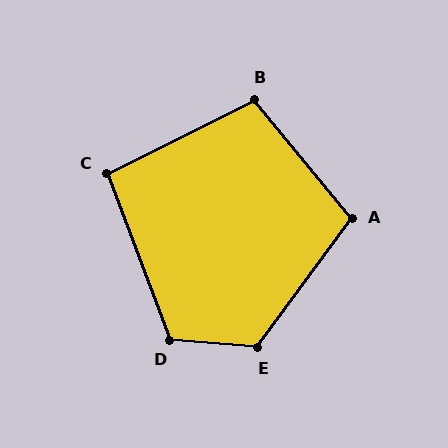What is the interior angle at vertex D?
Approximately 116 degrees (obtuse).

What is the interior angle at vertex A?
Approximately 105 degrees (obtuse).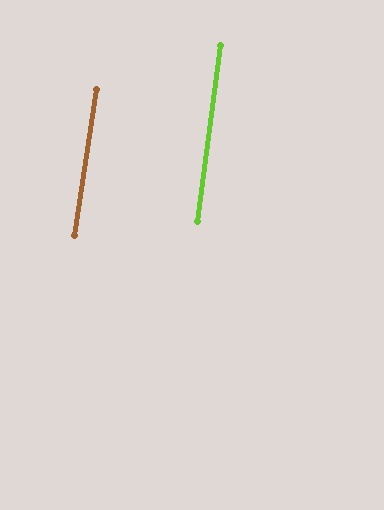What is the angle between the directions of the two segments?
Approximately 1 degree.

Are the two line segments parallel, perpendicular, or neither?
Parallel — their directions differ by only 1.1°.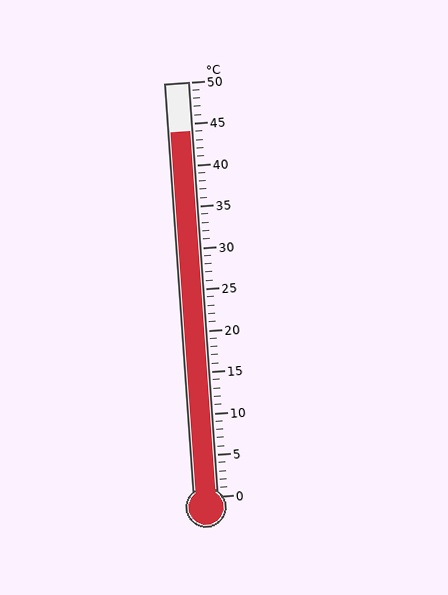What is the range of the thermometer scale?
The thermometer scale ranges from 0°C to 50°C.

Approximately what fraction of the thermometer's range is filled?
The thermometer is filled to approximately 90% of its range.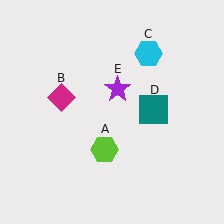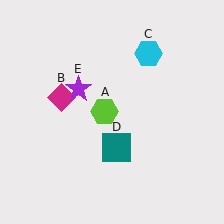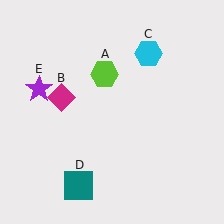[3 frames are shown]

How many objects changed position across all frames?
3 objects changed position: lime hexagon (object A), teal square (object D), purple star (object E).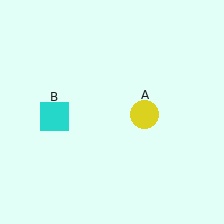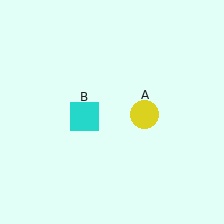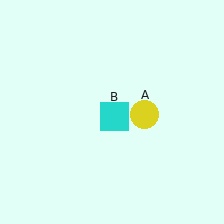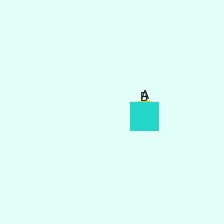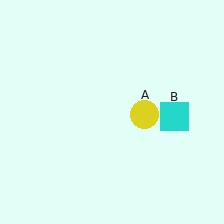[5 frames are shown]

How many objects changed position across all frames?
1 object changed position: cyan square (object B).